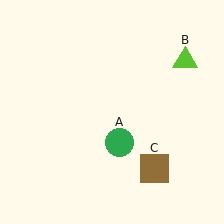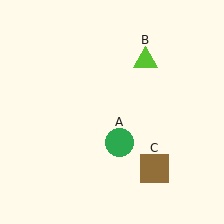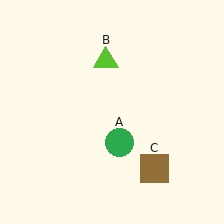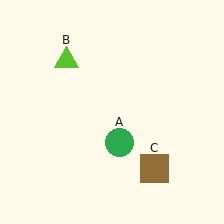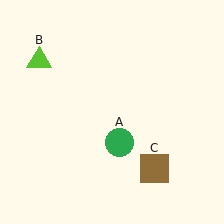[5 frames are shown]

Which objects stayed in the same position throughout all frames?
Green circle (object A) and brown square (object C) remained stationary.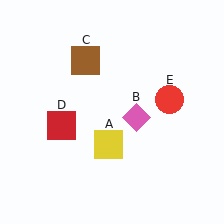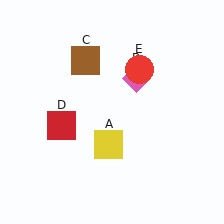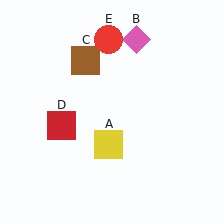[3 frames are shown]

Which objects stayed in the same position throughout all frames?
Yellow square (object A) and brown square (object C) and red square (object D) remained stationary.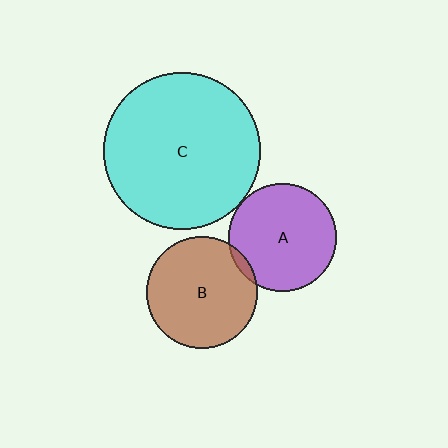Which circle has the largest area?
Circle C (cyan).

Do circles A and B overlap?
Yes.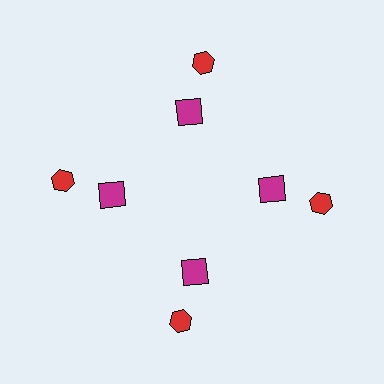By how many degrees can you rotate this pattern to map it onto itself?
The pattern maps onto itself every 90 degrees of rotation.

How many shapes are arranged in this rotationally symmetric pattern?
There are 8 shapes, arranged in 4 groups of 2.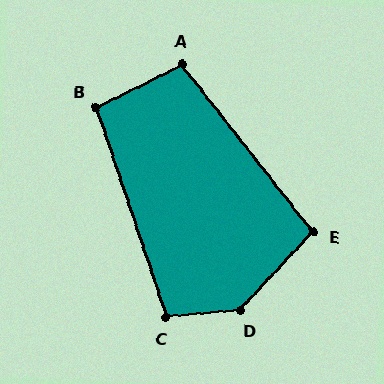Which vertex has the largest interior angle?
D, at approximately 138 degrees.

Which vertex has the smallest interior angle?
B, at approximately 98 degrees.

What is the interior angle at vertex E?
Approximately 99 degrees (obtuse).